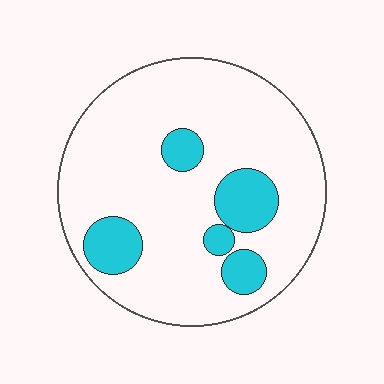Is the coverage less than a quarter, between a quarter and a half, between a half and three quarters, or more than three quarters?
Less than a quarter.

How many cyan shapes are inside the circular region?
5.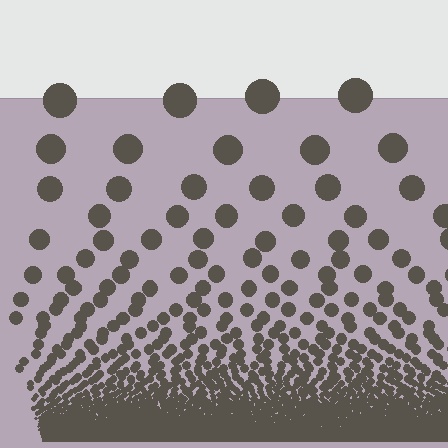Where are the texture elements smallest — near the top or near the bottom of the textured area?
Near the bottom.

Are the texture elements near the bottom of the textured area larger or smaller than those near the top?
Smaller. The gradient is inverted — elements near the bottom are smaller and denser.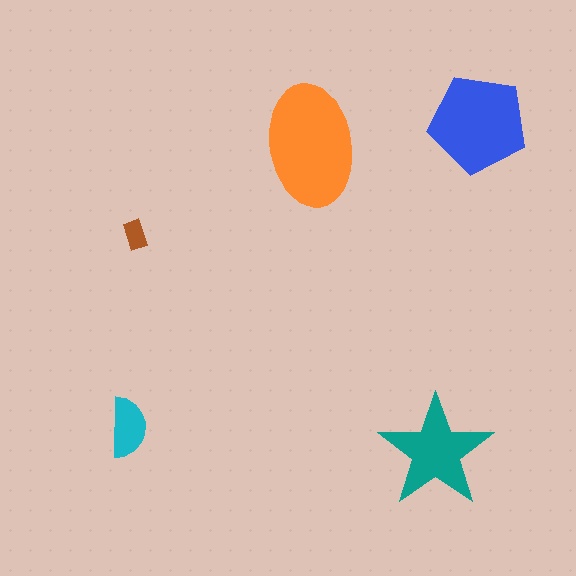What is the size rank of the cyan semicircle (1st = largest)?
4th.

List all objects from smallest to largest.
The brown rectangle, the cyan semicircle, the teal star, the blue pentagon, the orange ellipse.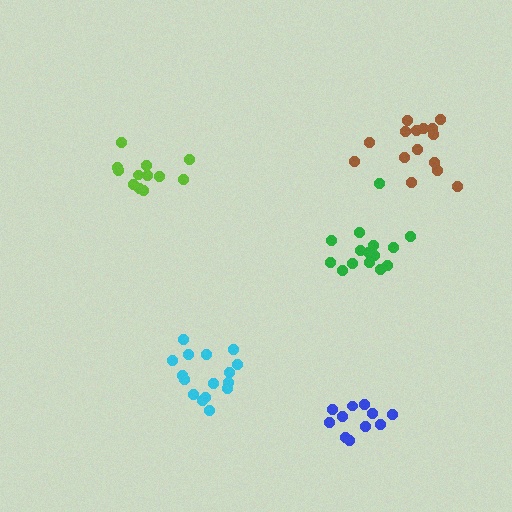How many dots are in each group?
Group 1: 15 dots, Group 2: 12 dots, Group 3: 12 dots, Group 4: 16 dots, Group 5: 15 dots (70 total).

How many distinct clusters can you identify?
There are 5 distinct clusters.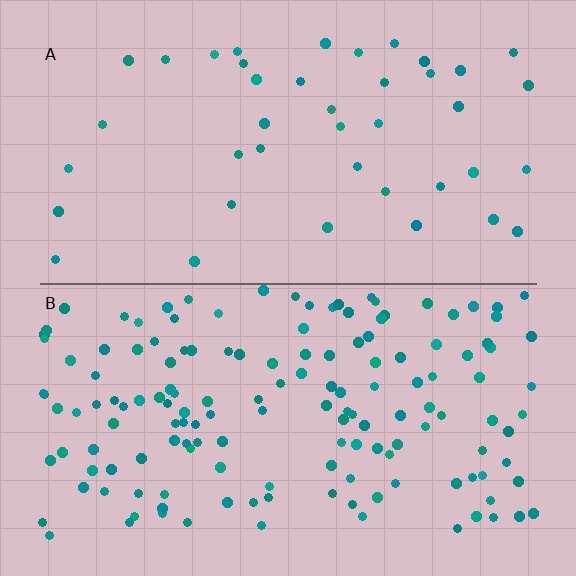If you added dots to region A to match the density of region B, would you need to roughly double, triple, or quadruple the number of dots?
Approximately quadruple.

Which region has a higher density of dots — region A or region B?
B (the bottom).